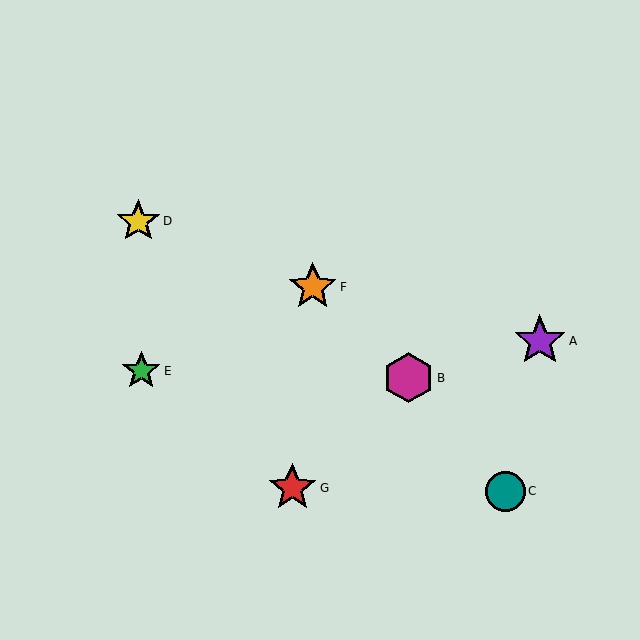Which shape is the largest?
The purple star (labeled A) is the largest.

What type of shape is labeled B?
Shape B is a magenta hexagon.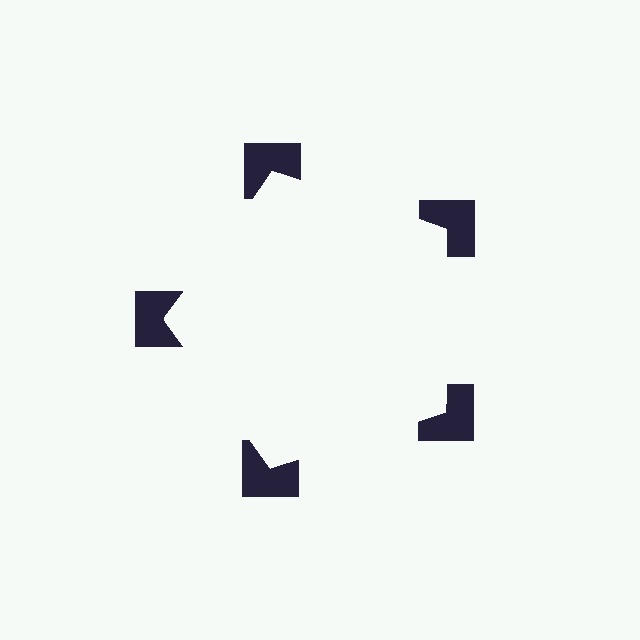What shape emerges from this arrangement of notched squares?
An illusory pentagon — its edges are inferred from the aligned wedge cuts in the notched squares, not physically drawn.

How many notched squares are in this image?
There are 5 — one at each vertex of the illusory pentagon.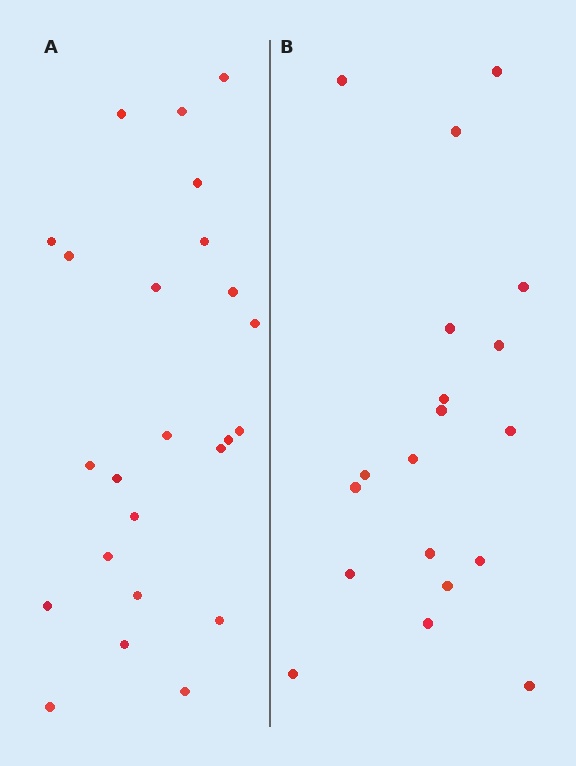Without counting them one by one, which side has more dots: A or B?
Region A (the left region) has more dots.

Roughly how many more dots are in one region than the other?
Region A has about 5 more dots than region B.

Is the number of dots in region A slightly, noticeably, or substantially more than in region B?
Region A has noticeably more, but not dramatically so. The ratio is roughly 1.3 to 1.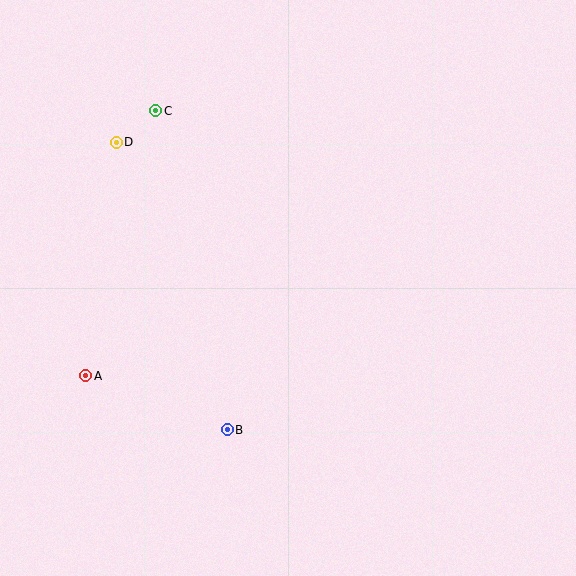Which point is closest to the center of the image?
Point B at (227, 430) is closest to the center.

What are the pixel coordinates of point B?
Point B is at (227, 430).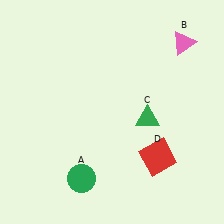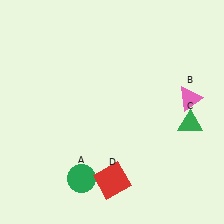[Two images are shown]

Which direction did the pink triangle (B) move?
The pink triangle (B) moved down.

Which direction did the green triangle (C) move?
The green triangle (C) moved right.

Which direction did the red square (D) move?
The red square (D) moved left.